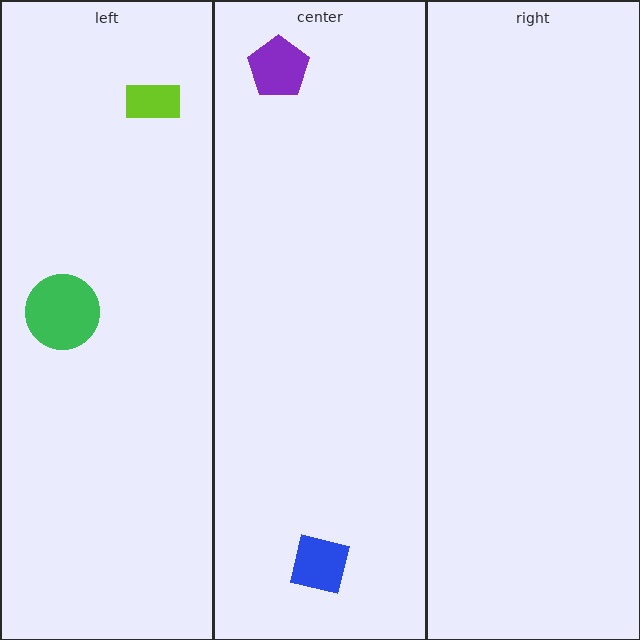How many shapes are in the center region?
2.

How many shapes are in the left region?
2.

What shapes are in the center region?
The blue square, the purple pentagon.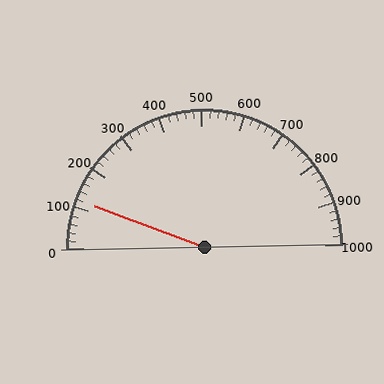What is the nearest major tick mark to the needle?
The nearest major tick mark is 100.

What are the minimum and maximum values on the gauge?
The gauge ranges from 0 to 1000.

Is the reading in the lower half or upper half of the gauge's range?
The reading is in the lower half of the range (0 to 1000).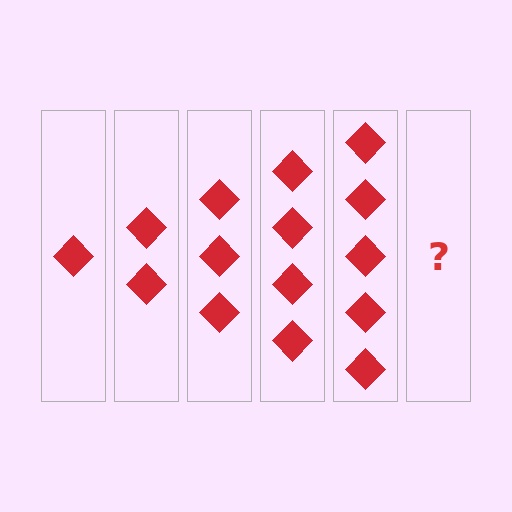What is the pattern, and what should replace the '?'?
The pattern is that each step adds one more diamond. The '?' should be 6 diamonds.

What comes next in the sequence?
The next element should be 6 diamonds.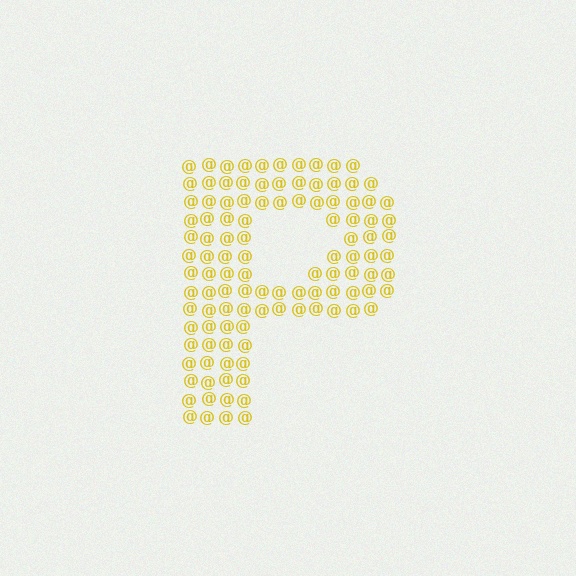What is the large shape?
The large shape is the letter P.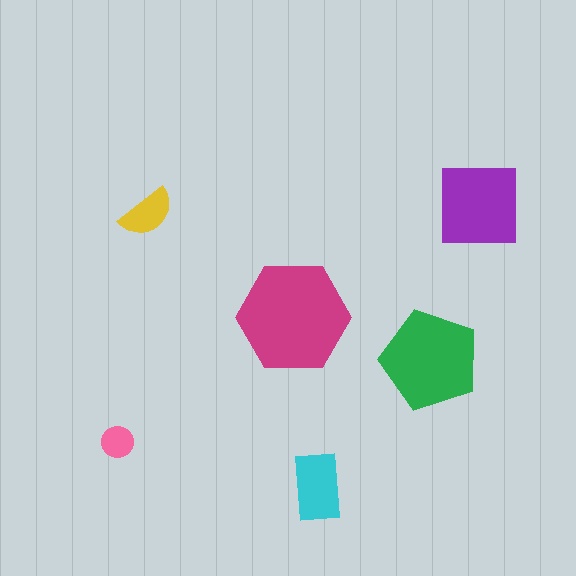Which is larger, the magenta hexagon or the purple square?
The magenta hexagon.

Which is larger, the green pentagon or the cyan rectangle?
The green pentagon.